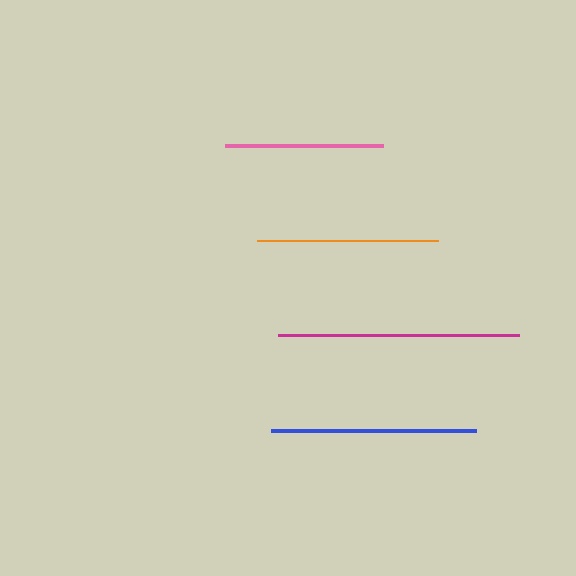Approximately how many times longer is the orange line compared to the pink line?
The orange line is approximately 1.1 times the length of the pink line.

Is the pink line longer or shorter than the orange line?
The orange line is longer than the pink line.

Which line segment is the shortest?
The pink line is the shortest at approximately 157 pixels.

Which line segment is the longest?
The magenta line is the longest at approximately 241 pixels.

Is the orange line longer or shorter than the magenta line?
The magenta line is longer than the orange line.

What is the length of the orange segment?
The orange segment is approximately 181 pixels long.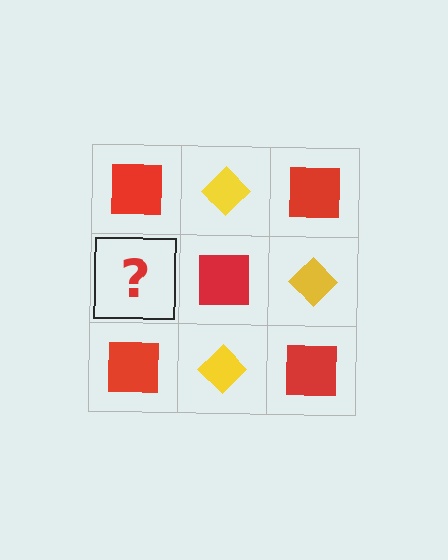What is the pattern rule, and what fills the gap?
The rule is that it alternates red square and yellow diamond in a checkerboard pattern. The gap should be filled with a yellow diamond.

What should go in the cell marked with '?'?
The missing cell should contain a yellow diamond.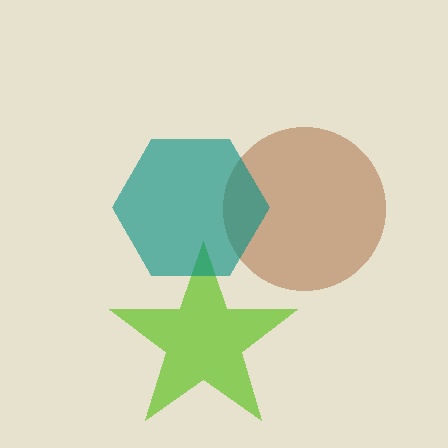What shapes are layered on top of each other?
The layered shapes are: a lime star, a brown circle, a teal hexagon.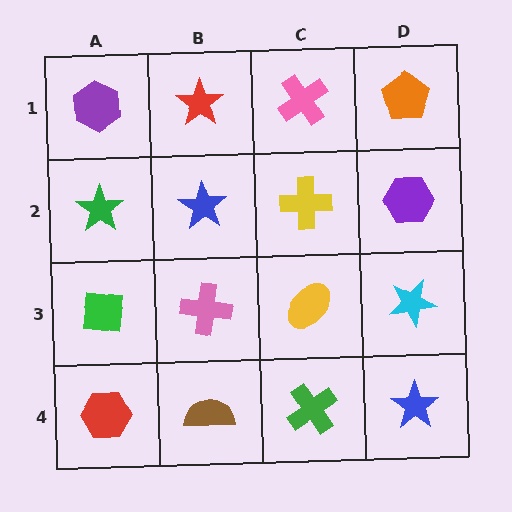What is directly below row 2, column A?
A green square.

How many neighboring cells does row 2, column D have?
3.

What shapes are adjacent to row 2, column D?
An orange pentagon (row 1, column D), a cyan star (row 3, column D), a yellow cross (row 2, column C).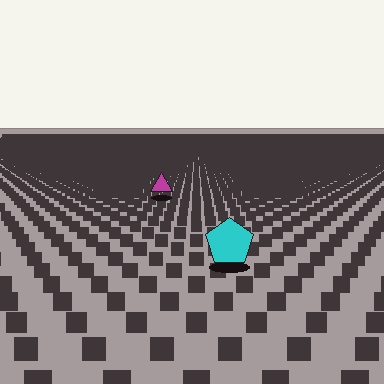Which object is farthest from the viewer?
The magenta triangle is farthest from the viewer. It appears smaller and the ground texture around it is denser.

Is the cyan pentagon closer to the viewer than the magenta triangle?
Yes. The cyan pentagon is closer — you can tell from the texture gradient: the ground texture is coarser near it.